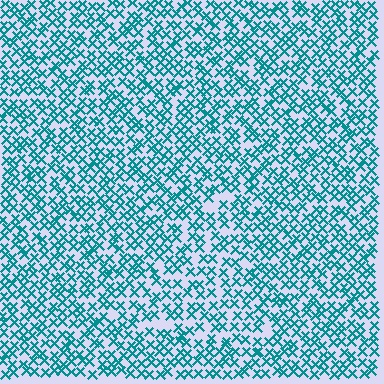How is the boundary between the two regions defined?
The boundary is defined by a change in element density (approximately 1.4x ratio). All elements are the same color, size, and shape.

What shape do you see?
I see a triangle.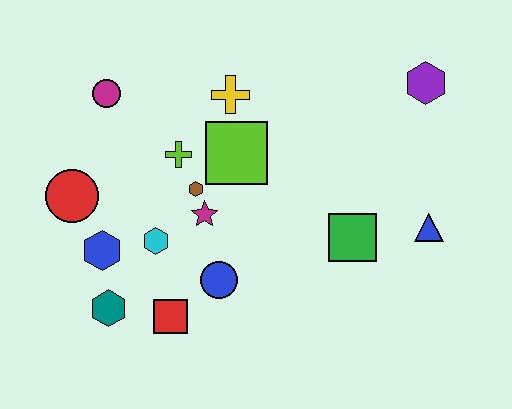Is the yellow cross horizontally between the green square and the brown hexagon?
Yes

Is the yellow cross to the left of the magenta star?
No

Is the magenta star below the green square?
No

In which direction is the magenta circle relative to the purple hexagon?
The magenta circle is to the left of the purple hexagon.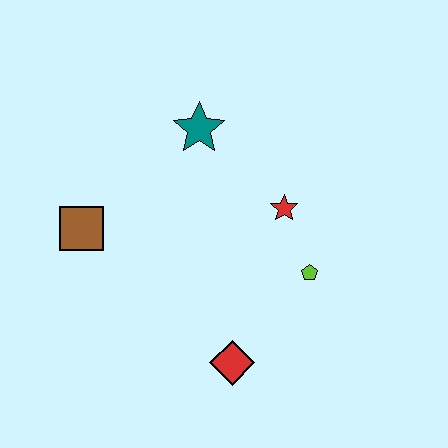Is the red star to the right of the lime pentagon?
No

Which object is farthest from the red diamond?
The teal star is farthest from the red diamond.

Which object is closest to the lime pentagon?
The red star is closest to the lime pentagon.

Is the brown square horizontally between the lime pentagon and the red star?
No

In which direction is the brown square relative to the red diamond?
The brown square is to the left of the red diamond.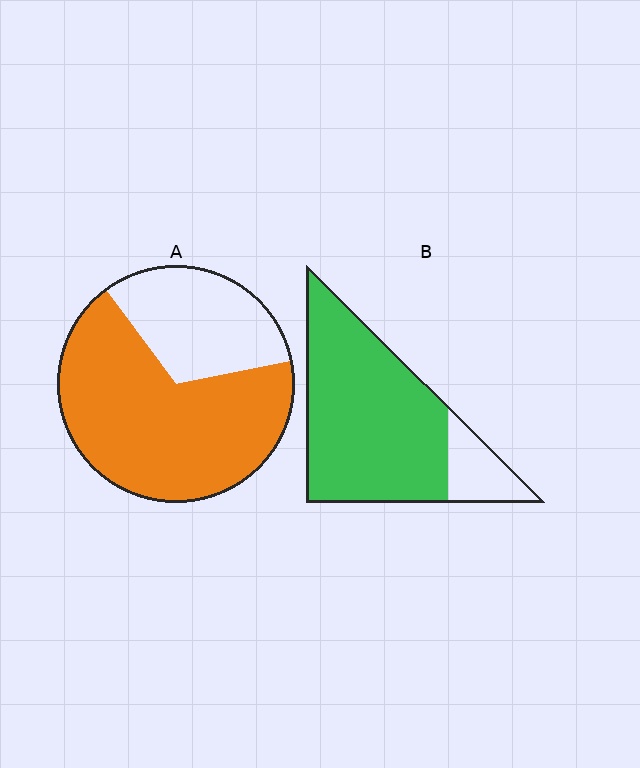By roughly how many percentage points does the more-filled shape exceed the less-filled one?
By roughly 15 percentage points (B over A).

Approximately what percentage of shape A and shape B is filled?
A is approximately 70% and B is approximately 85%.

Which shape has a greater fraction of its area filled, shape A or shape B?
Shape B.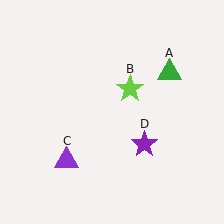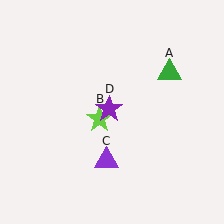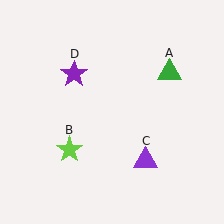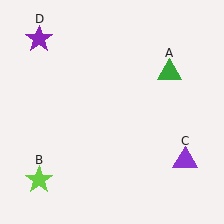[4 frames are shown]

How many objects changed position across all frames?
3 objects changed position: lime star (object B), purple triangle (object C), purple star (object D).